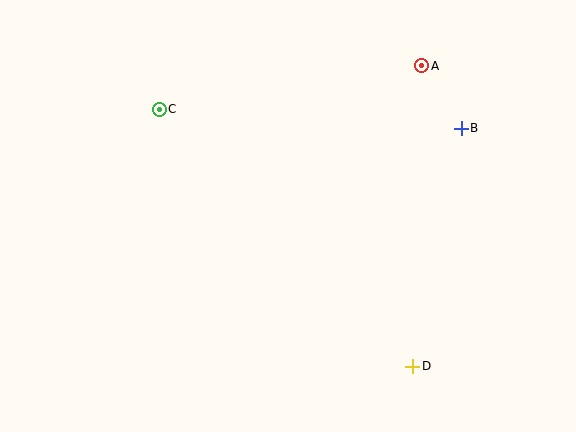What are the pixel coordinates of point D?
Point D is at (413, 366).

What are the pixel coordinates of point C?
Point C is at (159, 109).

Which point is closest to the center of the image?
Point C at (159, 109) is closest to the center.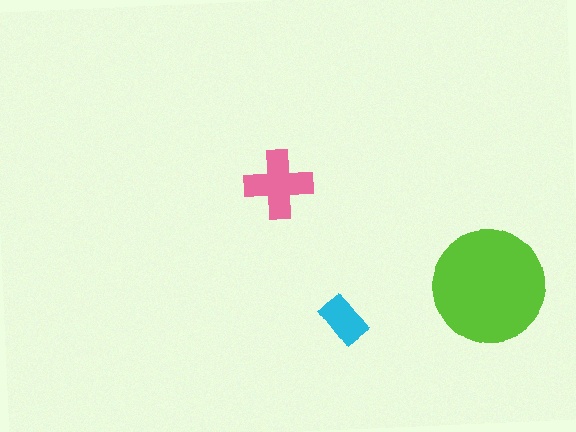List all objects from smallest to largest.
The cyan rectangle, the pink cross, the lime circle.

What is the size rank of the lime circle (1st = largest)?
1st.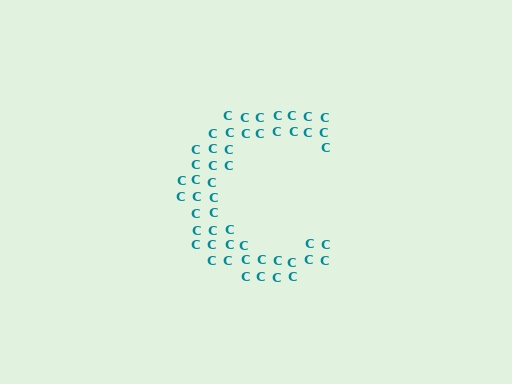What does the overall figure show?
The overall figure shows the letter C.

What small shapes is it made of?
It is made of small letter C's.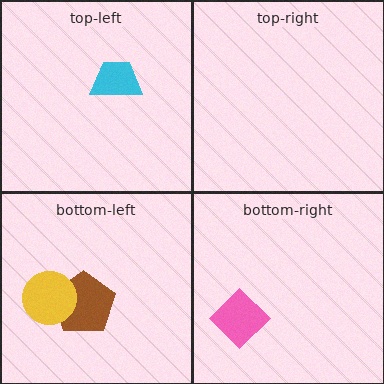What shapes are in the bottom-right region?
The pink diamond.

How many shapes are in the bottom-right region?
1.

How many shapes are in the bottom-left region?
2.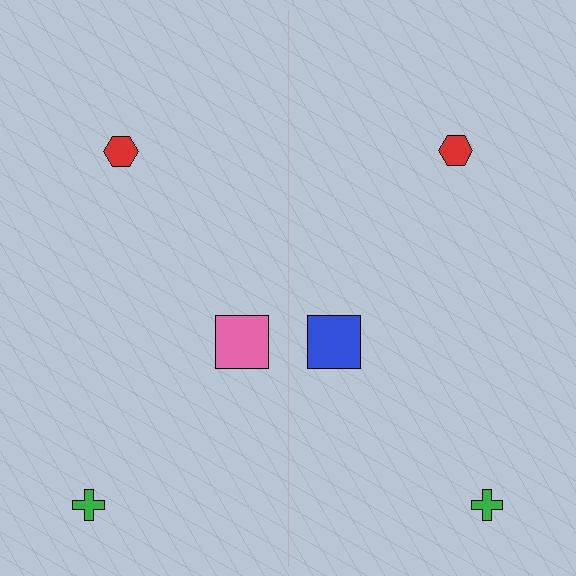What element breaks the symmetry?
The blue square on the right side breaks the symmetry — its mirror counterpart is pink.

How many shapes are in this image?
There are 6 shapes in this image.